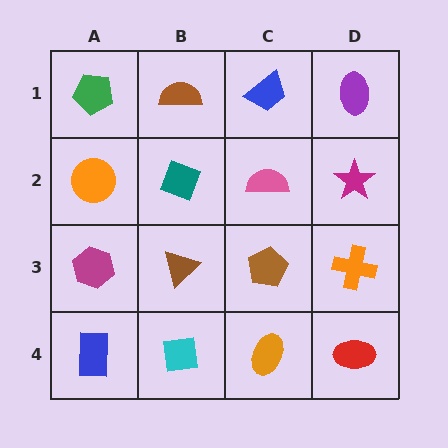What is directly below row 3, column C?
An orange ellipse.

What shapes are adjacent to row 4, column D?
An orange cross (row 3, column D), an orange ellipse (row 4, column C).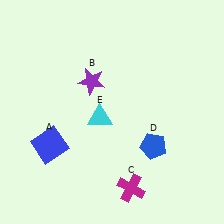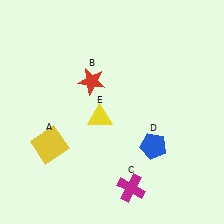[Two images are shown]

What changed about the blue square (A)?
In Image 1, A is blue. In Image 2, it changed to yellow.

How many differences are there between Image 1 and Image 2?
There are 3 differences between the two images.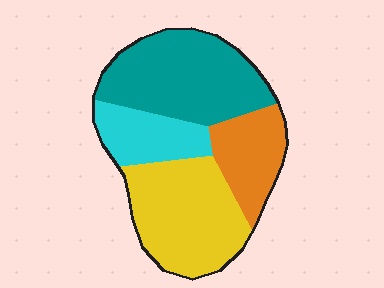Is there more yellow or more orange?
Yellow.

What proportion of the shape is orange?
Orange takes up about one sixth (1/6) of the shape.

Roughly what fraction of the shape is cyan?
Cyan covers roughly 15% of the shape.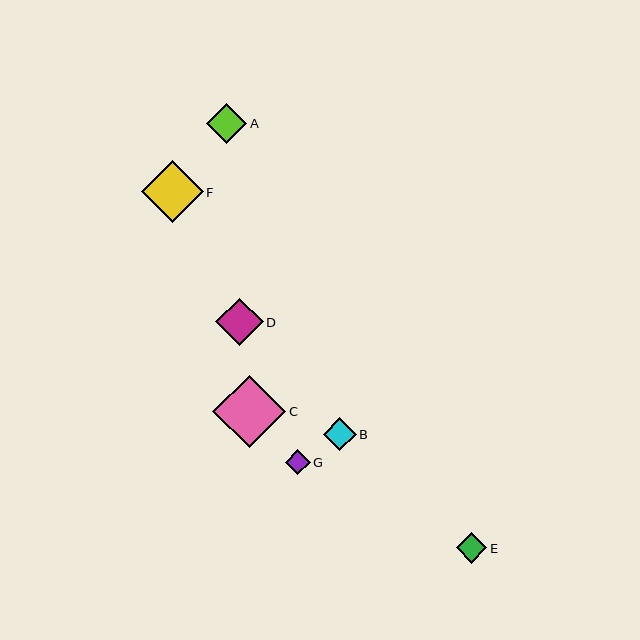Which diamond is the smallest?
Diamond G is the smallest with a size of approximately 25 pixels.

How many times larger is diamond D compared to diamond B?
Diamond D is approximately 1.4 times the size of diamond B.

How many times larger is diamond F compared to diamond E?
Diamond F is approximately 2.0 times the size of diamond E.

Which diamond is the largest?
Diamond C is the largest with a size of approximately 73 pixels.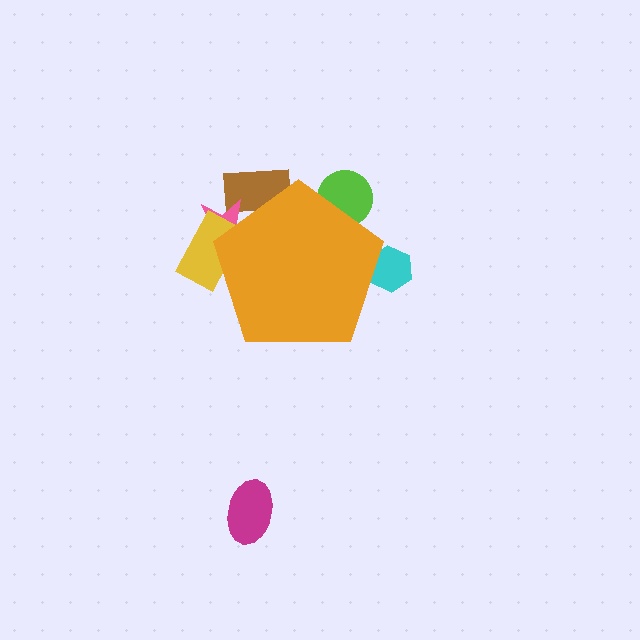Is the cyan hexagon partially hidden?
Yes, the cyan hexagon is partially hidden behind the orange pentagon.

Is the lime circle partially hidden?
Yes, the lime circle is partially hidden behind the orange pentagon.